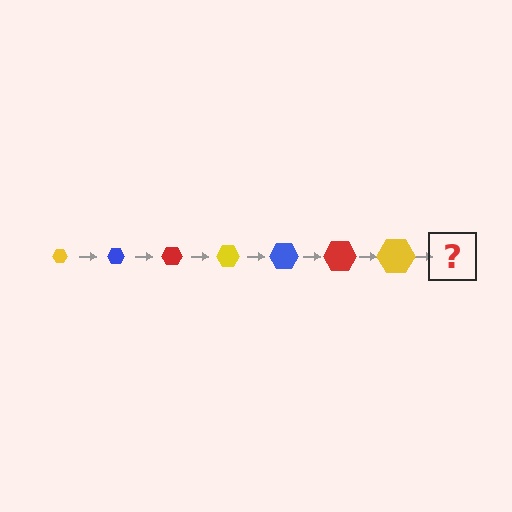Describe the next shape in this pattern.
It should be a blue hexagon, larger than the previous one.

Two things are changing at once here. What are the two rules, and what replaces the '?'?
The two rules are that the hexagon grows larger each step and the color cycles through yellow, blue, and red. The '?' should be a blue hexagon, larger than the previous one.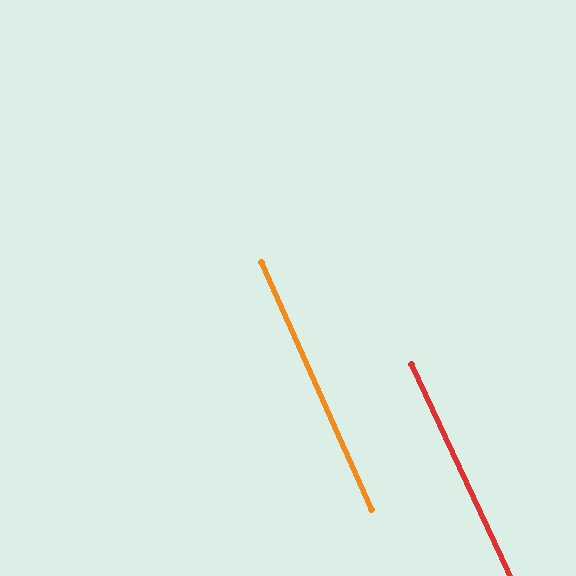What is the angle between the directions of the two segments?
Approximately 1 degree.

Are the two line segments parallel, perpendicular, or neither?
Parallel — their directions differ by only 1.1°.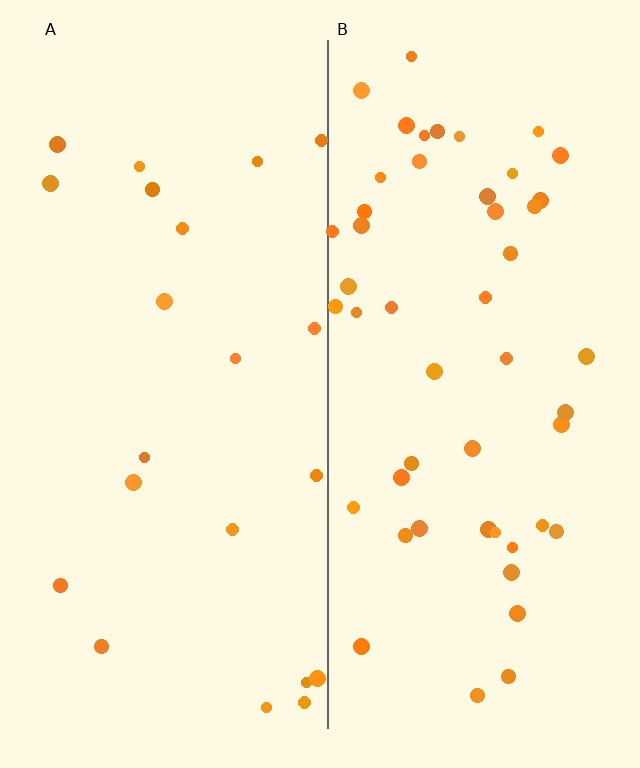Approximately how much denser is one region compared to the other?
Approximately 2.4× — region B over region A.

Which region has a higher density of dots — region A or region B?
B (the right).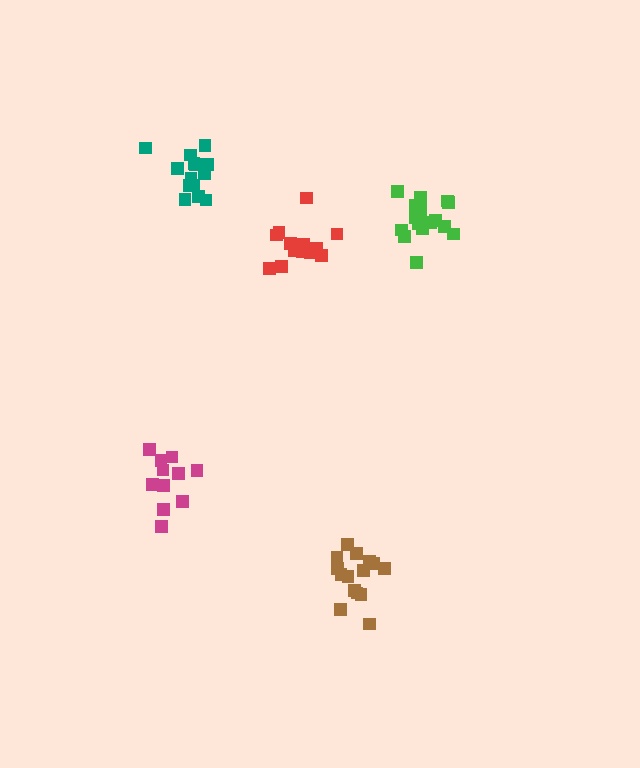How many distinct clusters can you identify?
There are 5 distinct clusters.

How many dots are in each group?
Group 1: 13 dots, Group 2: 12 dots, Group 3: 15 dots, Group 4: 17 dots, Group 5: 14 dots (71 total).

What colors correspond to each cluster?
The clusters are colored: red, magenta, brown, green, teal.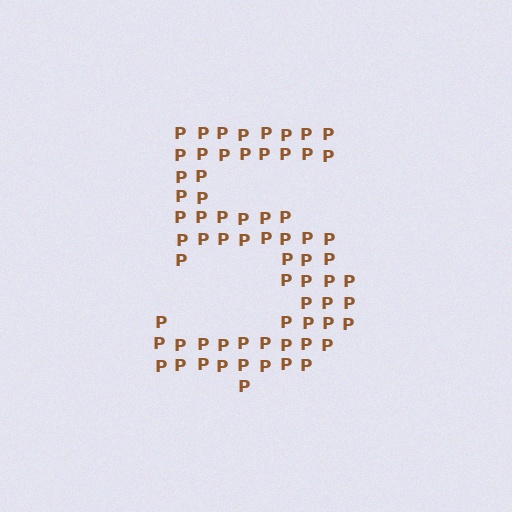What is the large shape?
The large shape is the digit 5.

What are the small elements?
The small elements are letter P's.